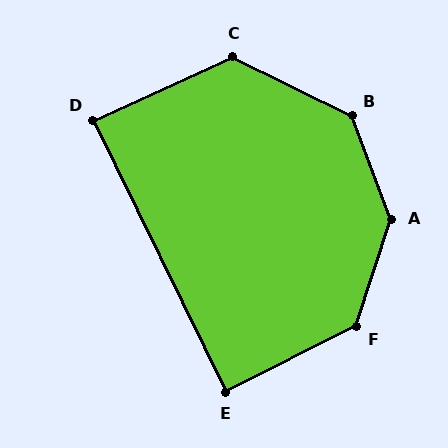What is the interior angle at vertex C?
Approximately 129 degrees (obtuse).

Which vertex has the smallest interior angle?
D, at approximately 88 degrees.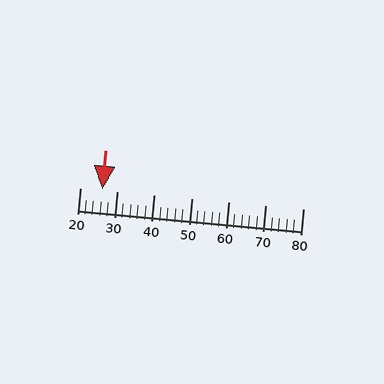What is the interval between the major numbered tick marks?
The major tick marks are spaced 10 units apart.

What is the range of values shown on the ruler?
The ruler shows values from 20 to 80.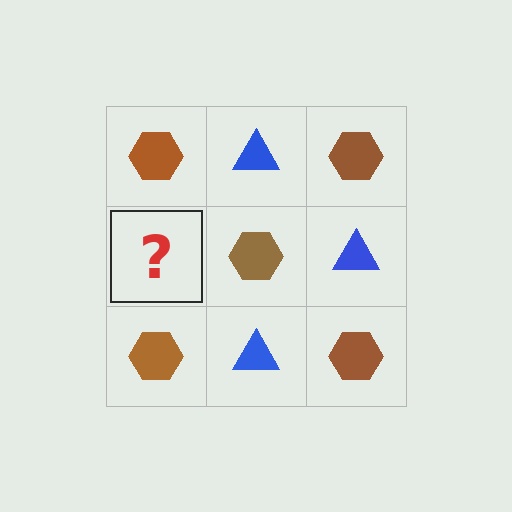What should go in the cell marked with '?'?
The missing cell should contain a blue triangle.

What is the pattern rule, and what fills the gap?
The rule is that it alternates brown hexagon and blue triangle in a checkerboard pattern. The gap should be filled with a blue triangle.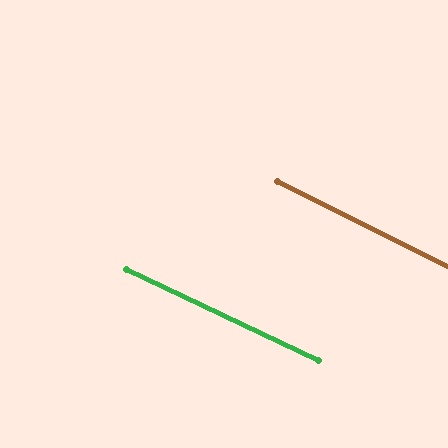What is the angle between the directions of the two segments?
Approximately 1 degree.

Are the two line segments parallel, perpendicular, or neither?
Parallel — their directions differ by only 1.1°.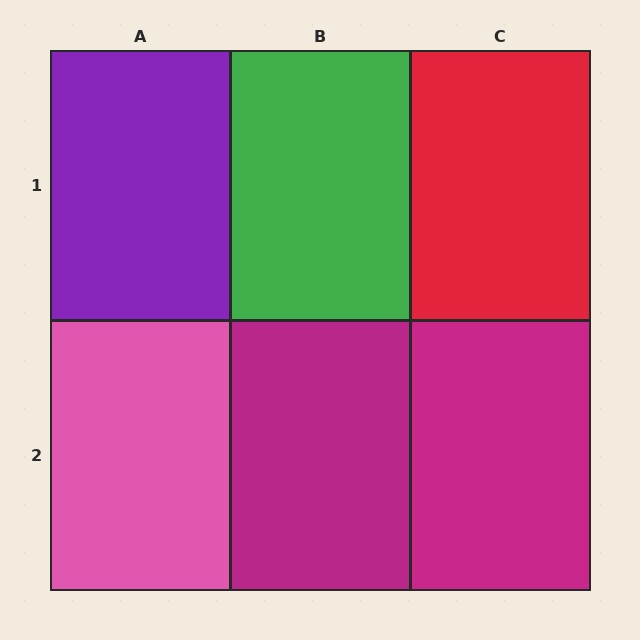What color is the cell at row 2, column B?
Magenta.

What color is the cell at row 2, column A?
Pink.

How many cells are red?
1 cell is red.